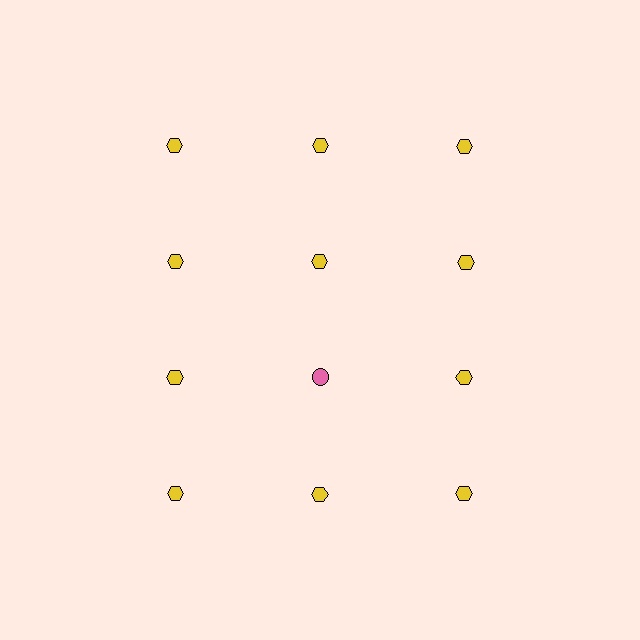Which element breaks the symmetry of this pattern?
The pink circle in the third row, second from left column breaks the symmetry. All other shapes are yellow hexagons.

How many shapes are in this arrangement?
There are 12 shapes arranged in a grid pattern.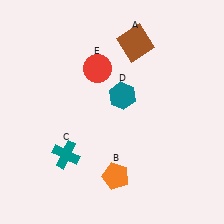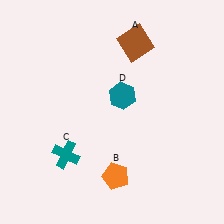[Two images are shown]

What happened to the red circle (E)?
The red circle (E) was removed in Image 2. It was in the top-left area of Image 1.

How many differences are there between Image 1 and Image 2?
There is 1 difference between the two images.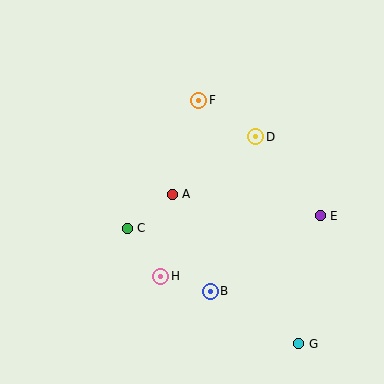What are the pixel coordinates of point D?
Point D is at (256, 137).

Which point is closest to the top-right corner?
Point D is closest to the top-right corner.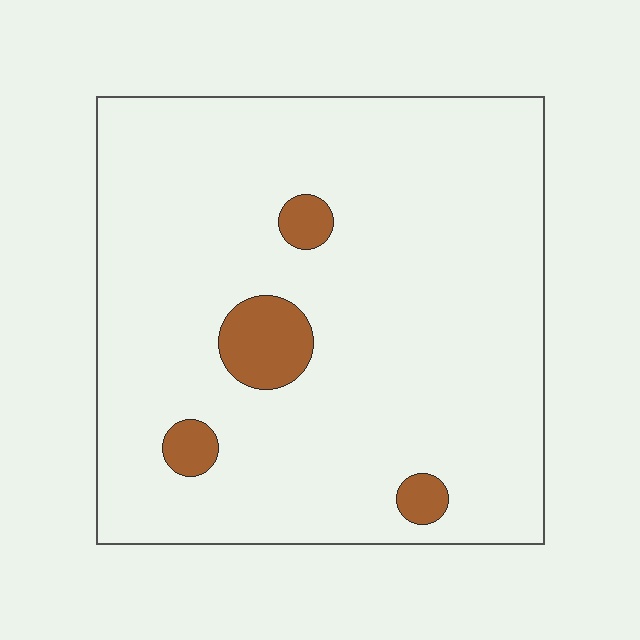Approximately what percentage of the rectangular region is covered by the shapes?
Approximately 5%.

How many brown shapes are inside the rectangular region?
4.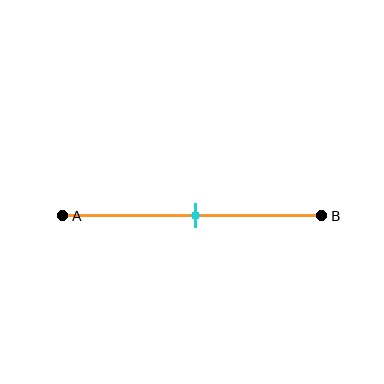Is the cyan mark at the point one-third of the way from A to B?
No, the mark is at about 50% from A, not at the 33% one-third point.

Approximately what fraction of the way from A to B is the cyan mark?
The cyan mark is approximately 50% of the way from A to B.